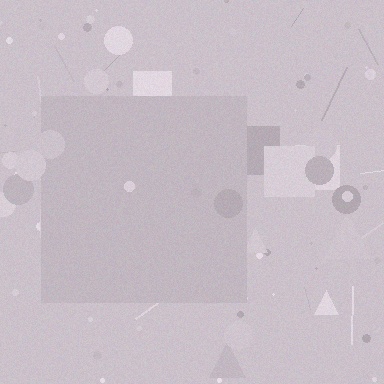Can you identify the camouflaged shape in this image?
The camouflaged shape is a square.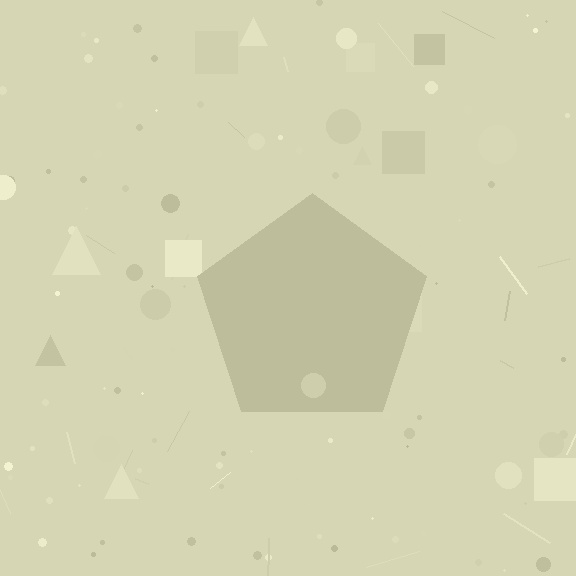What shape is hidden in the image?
A pentagon is hidden in the image.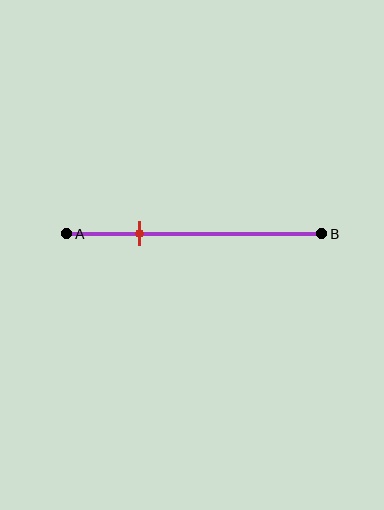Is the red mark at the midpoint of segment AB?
No, the mark is at about 30% from A, not at the 50% midpoint.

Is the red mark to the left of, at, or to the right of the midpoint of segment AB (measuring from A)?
The red mark is to the left of the midpoint of segment AB.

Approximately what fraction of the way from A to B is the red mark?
The red mark is approximately 30% of the way from A to B.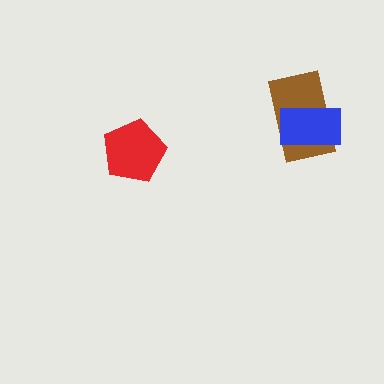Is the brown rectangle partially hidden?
Yes, it is partially covered by another shape.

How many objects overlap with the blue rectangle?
1 object overlaps with the blue rectangle.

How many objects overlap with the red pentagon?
0 objects overlap with the red pentagon.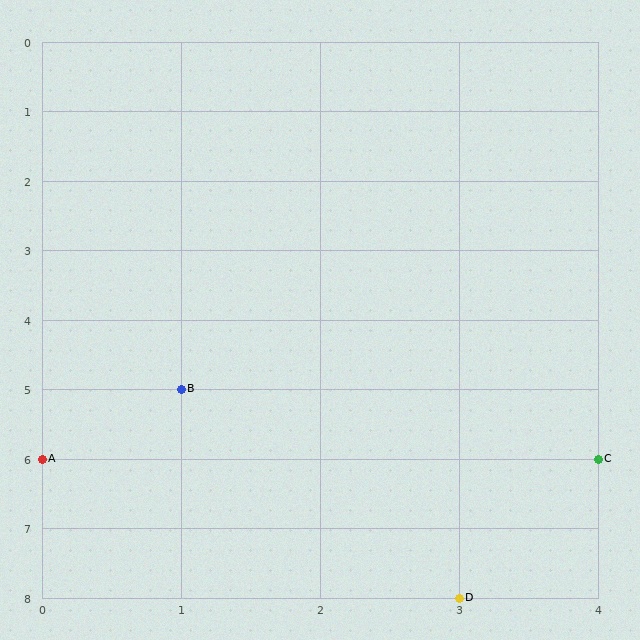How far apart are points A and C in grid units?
Points A and C are 4 columns apart.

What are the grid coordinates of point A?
Point A is at grid coordinates (0, 6).